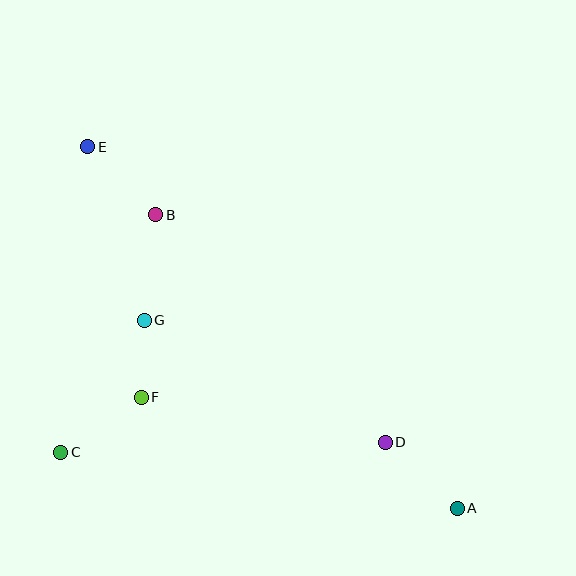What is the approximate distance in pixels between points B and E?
The distance between B and E is approximately 96 pixels.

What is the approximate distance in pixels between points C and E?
The distance between C and E is approximately 307 pixels.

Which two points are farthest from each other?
Points A and E are farthest from each other.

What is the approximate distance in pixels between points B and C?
The distance between B and C is approximately 256 pixels.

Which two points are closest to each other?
Points F and G are closest to each other.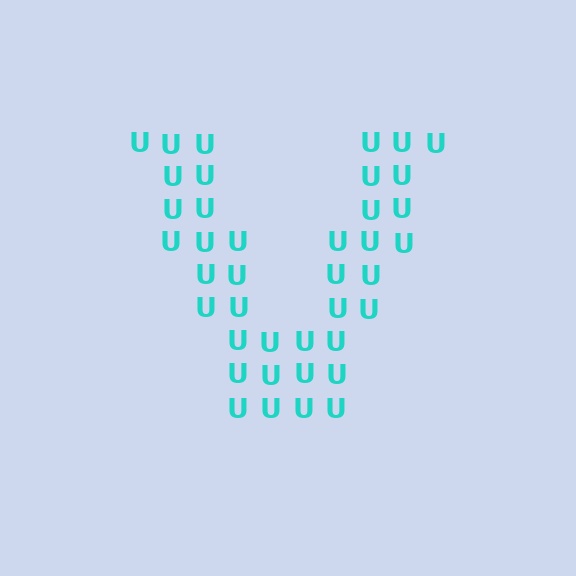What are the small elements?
The small elements are letter U's.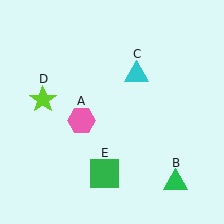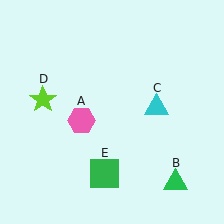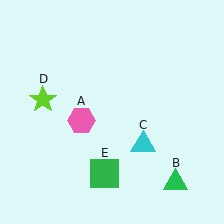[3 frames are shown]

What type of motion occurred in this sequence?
The cyan triangle (object C) rotated clockwise around the center of the scene.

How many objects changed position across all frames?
1 object changed position: cyan triangle (object C).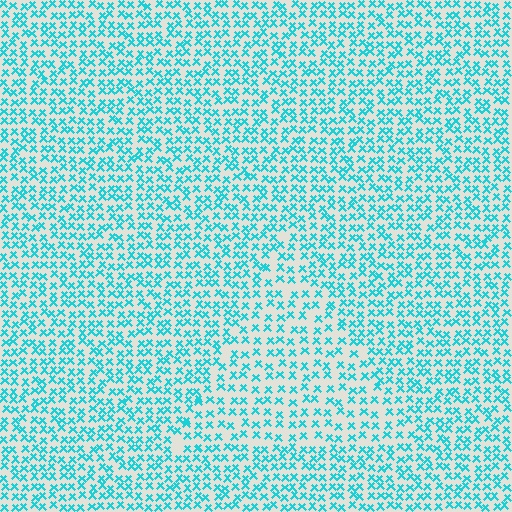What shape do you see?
I see a triangle.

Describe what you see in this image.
The image contains small cyan elements arranged at two different densities. A triangle-shaped region is visible where the elements are less densely packed than the surrounding area.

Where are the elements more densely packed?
The elements are more densely packed outside the triangle boundary.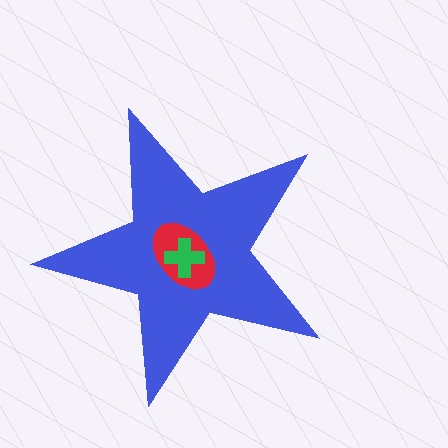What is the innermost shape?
The green cross.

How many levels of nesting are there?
3.